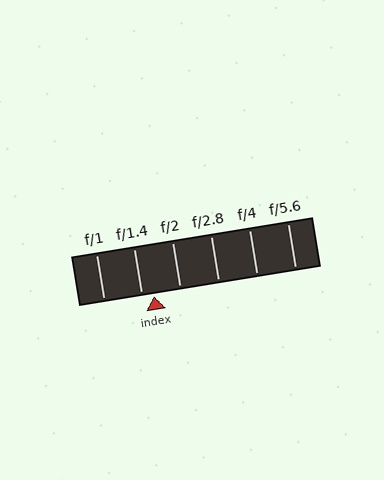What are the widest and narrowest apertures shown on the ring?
The widest aperture shown is f/1 and the narrowest is f/5.6.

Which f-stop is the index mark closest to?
The index mark is closest to f/1.4.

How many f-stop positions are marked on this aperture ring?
There are 6 f-stop positions marked.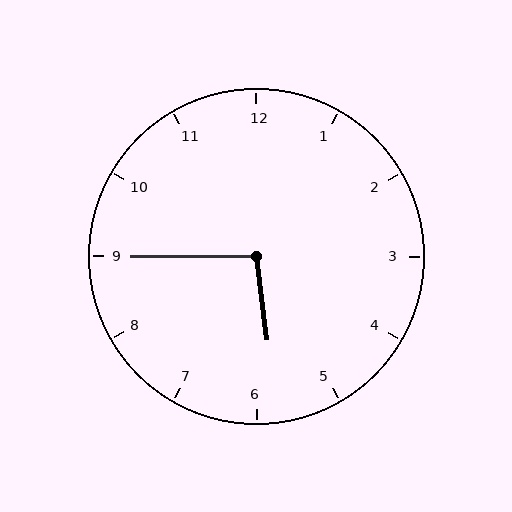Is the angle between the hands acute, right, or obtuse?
It is obtuse.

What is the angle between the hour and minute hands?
Approximately 98 degrees.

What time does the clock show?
5:45.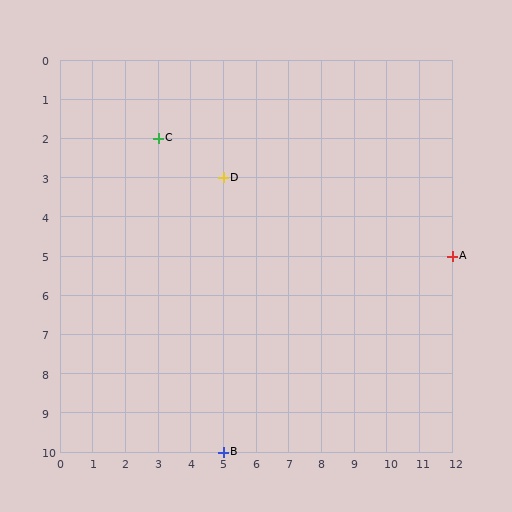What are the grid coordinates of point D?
Point D is at grid coordinates (5, 3).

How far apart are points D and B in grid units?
Points D and B are 7 rows apart.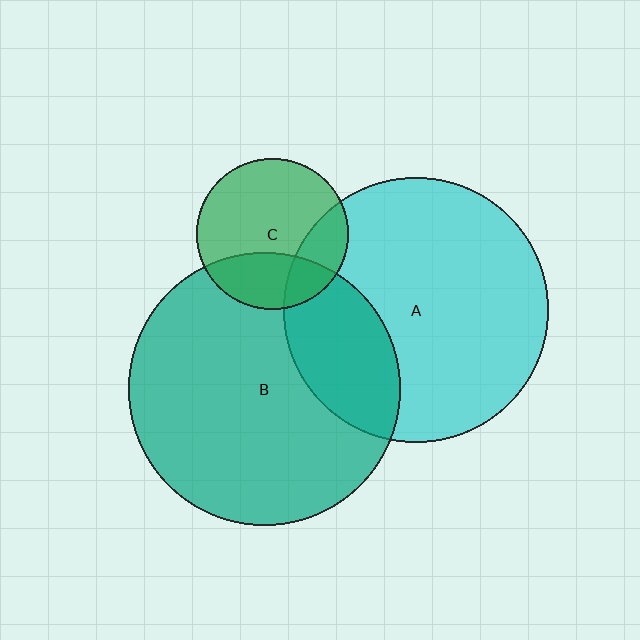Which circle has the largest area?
Circle B (teal).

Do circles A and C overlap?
Yes.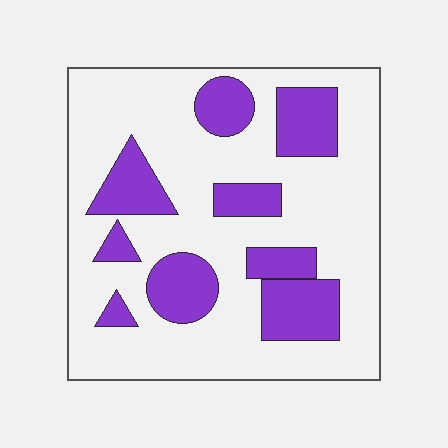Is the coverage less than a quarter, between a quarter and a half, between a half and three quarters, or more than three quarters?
Between a quarter and a half.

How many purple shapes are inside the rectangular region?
9.